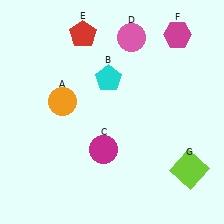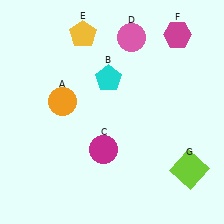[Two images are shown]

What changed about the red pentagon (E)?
In Image 1, E is red. In Image 2, it changed to yellow.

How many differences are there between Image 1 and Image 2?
There is 1 difference between the two images.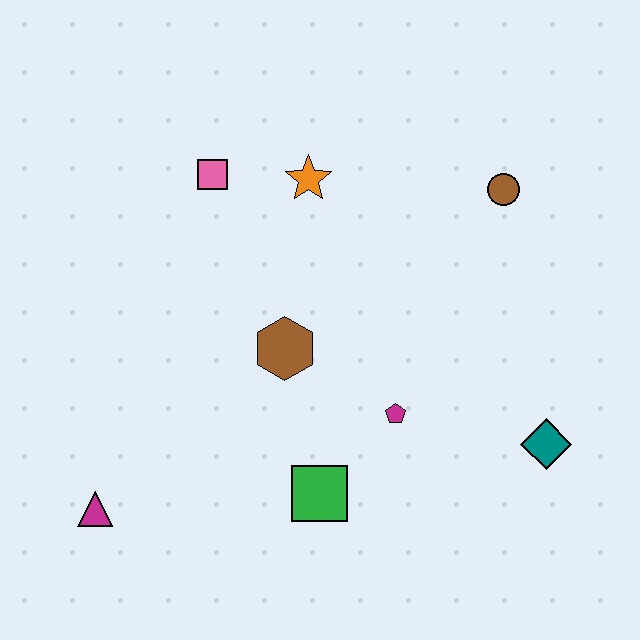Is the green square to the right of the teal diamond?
No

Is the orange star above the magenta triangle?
Yes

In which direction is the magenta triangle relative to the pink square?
The magenta triangle is below the pink square.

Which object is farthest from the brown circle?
The magenta triangle is farthest from the brown circle.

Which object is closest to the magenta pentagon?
The green square is closest to the magenta pentagon.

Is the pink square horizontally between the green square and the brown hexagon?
No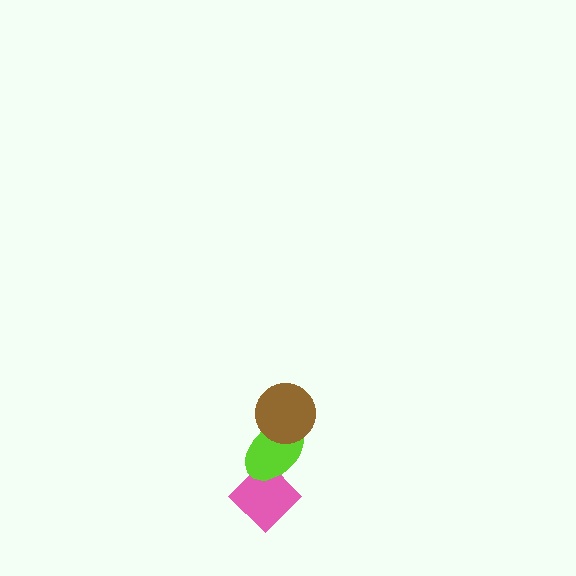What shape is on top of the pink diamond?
The lime ellipse is on top of the pink diamond.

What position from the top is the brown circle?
The brown circle is 1st from the top.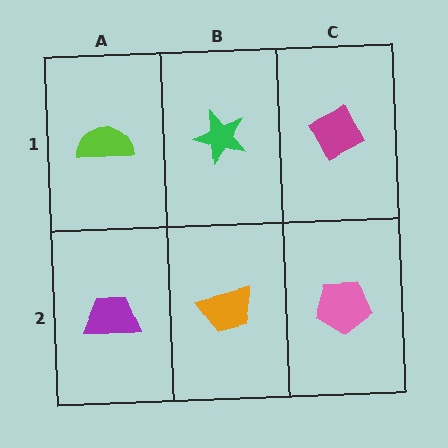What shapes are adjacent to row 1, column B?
An orange trapezoid (row 2, column B), a lime semicircle (row 1, column A), a magenta diamond (row 1, column C).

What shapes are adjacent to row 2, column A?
A lime semicircle (row 1, column A), an orange trapezoid (row 2, column B).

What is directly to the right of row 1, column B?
A magenta diamond.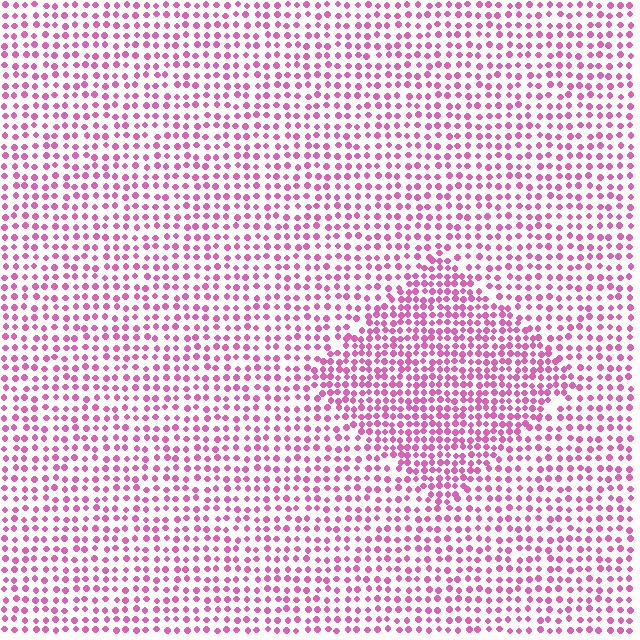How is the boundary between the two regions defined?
The boundary is defined by a change in element density (approximately 1.7x ratio). All elements are the same color, size, and shape.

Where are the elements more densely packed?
The elements are more densely packed inside the diamond boundary.